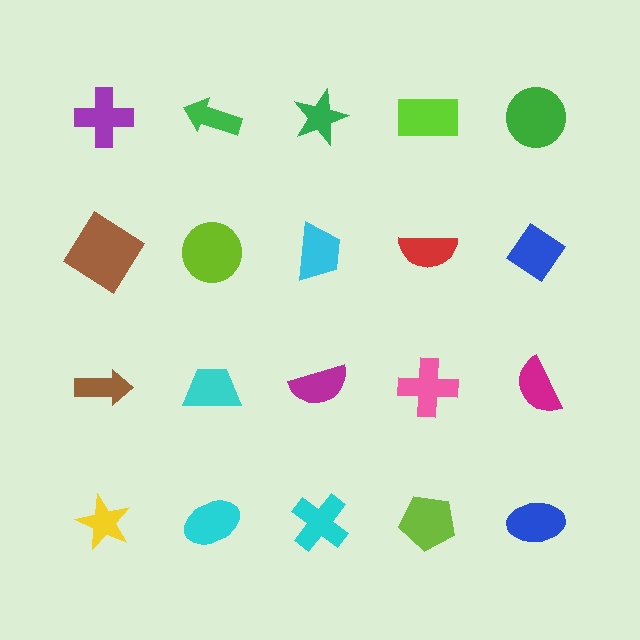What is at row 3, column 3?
A magenta semicircle.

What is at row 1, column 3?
A green star.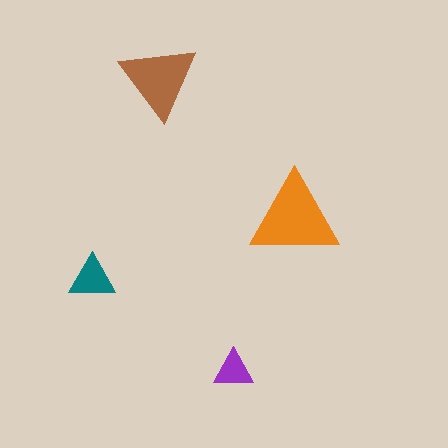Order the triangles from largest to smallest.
the orange one, the brown one, the teal one, the purple one.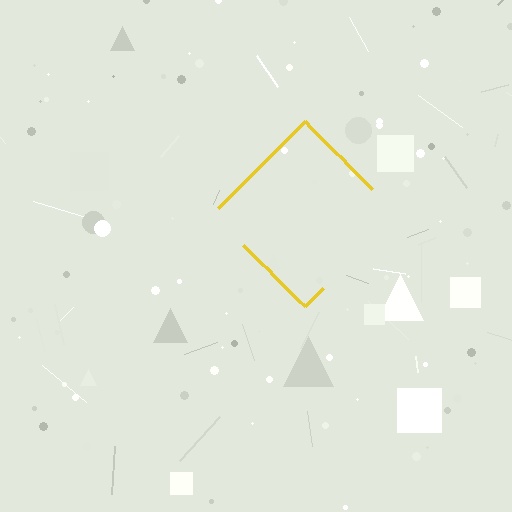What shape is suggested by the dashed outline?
The dashed outline suggests a diamond.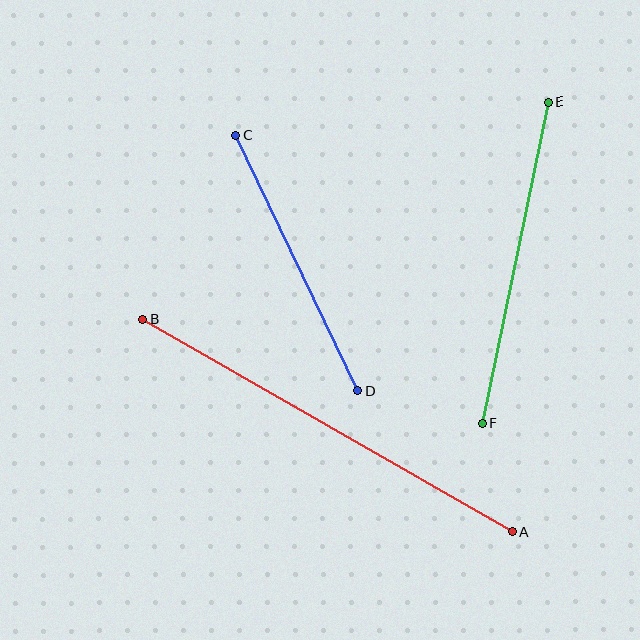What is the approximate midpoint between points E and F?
The midpoint is at approximately (515, 262) pixels.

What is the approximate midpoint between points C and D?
The midpoint is at approximately (297, 263) pixels.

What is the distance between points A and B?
The distance is approximately 426 pixels.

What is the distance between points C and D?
The distance is approximately 283 pixels.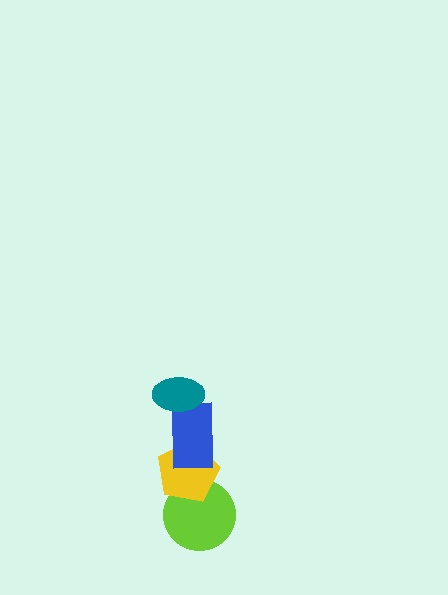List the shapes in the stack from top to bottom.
From top to bottom: the teal ellipse, the blue rectangle, the yellow pentagon, the lime circle.